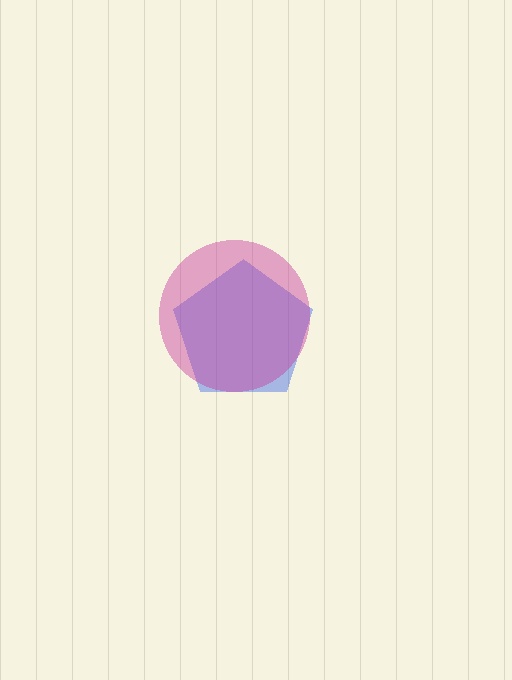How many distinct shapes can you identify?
There are 2 distinct shapes: a blue pentagon, a magenta circle.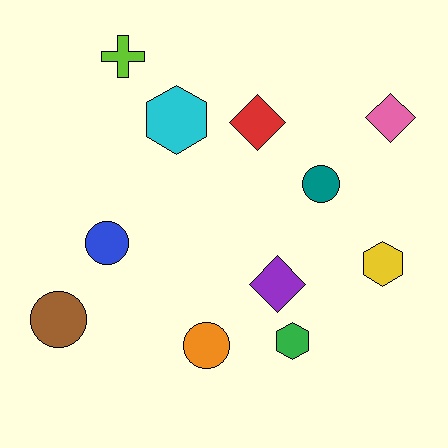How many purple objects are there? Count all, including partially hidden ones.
There is 1 purple object.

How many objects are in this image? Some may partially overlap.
There are 11 objects.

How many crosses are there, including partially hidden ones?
There is 1 cross.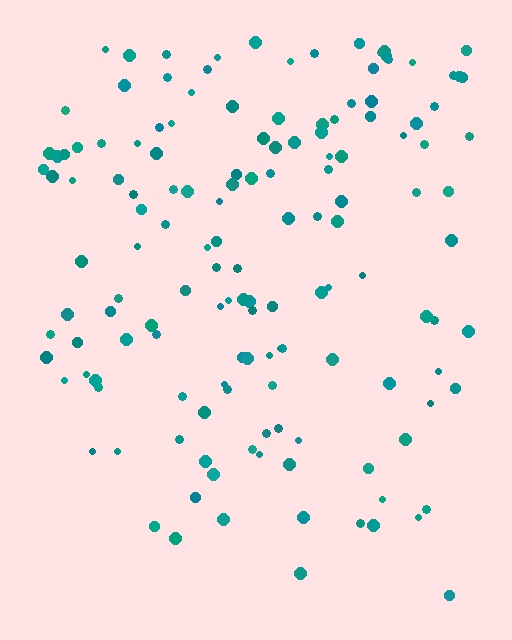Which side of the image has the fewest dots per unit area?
The bottom.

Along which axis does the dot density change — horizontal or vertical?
Vertical.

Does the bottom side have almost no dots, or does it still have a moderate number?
Still a moderate number, just noticeably fewer than the top.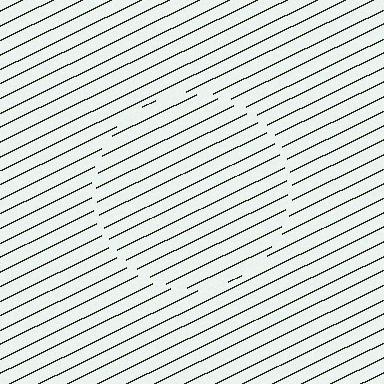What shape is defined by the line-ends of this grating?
An illusory circle. The interior of the shape contains the same grating, shifted by half a period — the contour is defined by the phase discontinuity where line-ends from the inner and outer gratings abut.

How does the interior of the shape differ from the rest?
The interior of the shape contains the same grating, shifted by half a period — the contour is defined by the phase discontinuity where line-ends from the inner and outer gratings abut.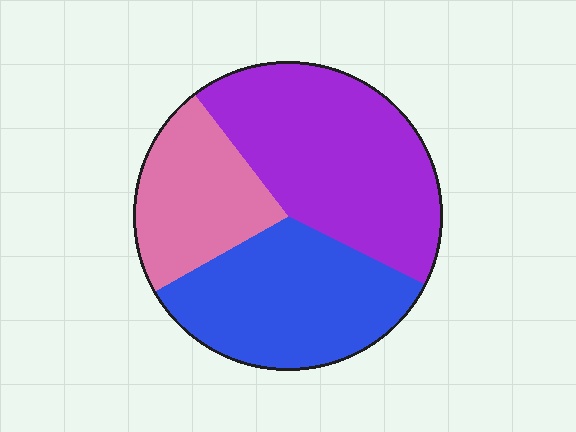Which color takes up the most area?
Purple, at roughly 45%.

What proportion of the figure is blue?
Blue takes up about one third (1/3) of the figure.